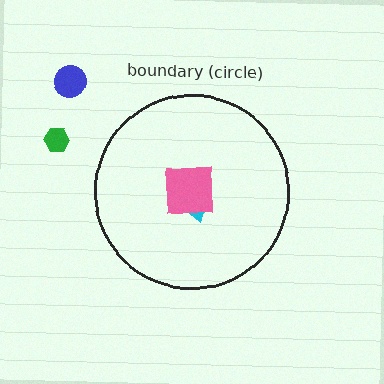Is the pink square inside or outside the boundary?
Inside.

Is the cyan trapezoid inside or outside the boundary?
Inside.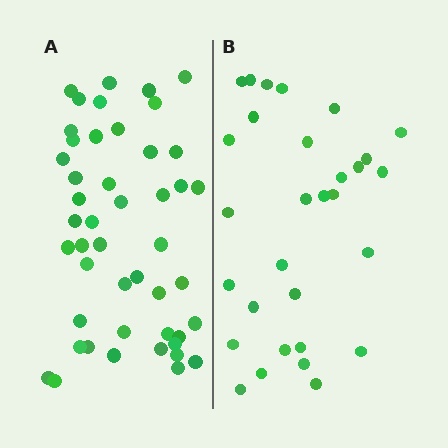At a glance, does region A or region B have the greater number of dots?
Region A (the left region) has more dots.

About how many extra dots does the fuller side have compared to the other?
Region A has approximately 15 more dots than region B.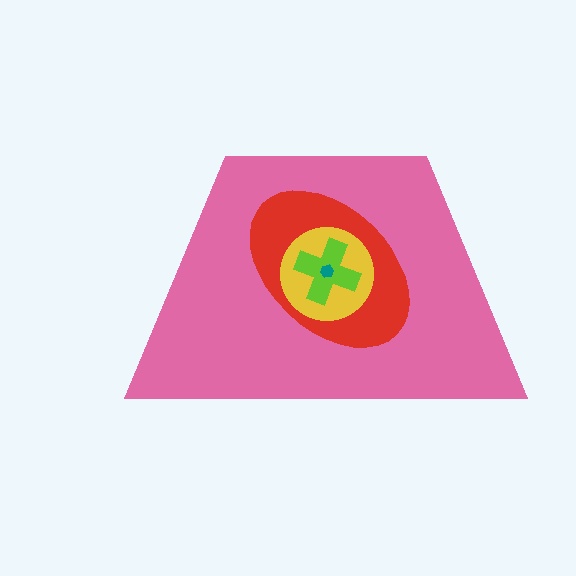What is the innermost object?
The teal hexagon.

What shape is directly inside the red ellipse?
The yellow circle.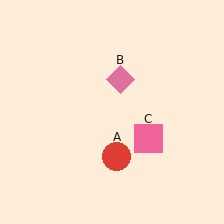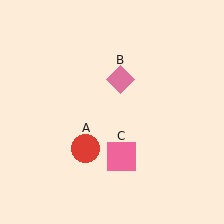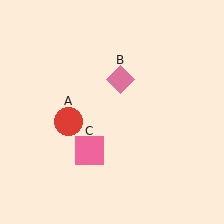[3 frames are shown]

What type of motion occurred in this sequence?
The red circle (object A), pink square (object C) rotated clockwise around the center of the scene.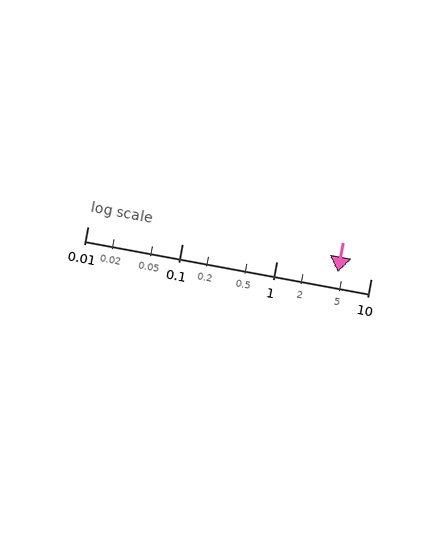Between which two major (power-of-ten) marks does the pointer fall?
The pointer is between 1 and 10.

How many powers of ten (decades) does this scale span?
The scale spans 3 decades, from 0.01 to 10.